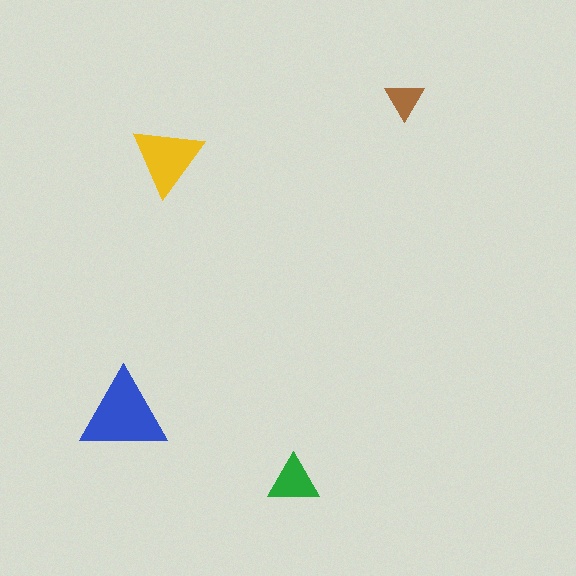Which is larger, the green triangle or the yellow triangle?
The yellow one.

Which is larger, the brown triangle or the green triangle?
The green one.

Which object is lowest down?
The green triangle is bottommost.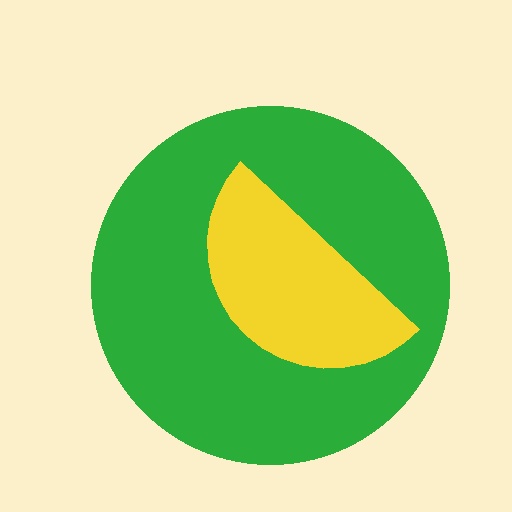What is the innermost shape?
The yellow semicircle.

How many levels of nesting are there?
2.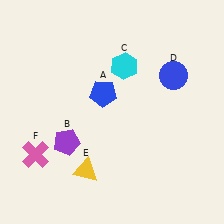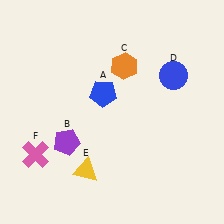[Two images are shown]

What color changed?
The hexagon (C) changed from cyan in Image 1 to orange in Image 2.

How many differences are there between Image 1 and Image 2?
There is 1 difference between the two images.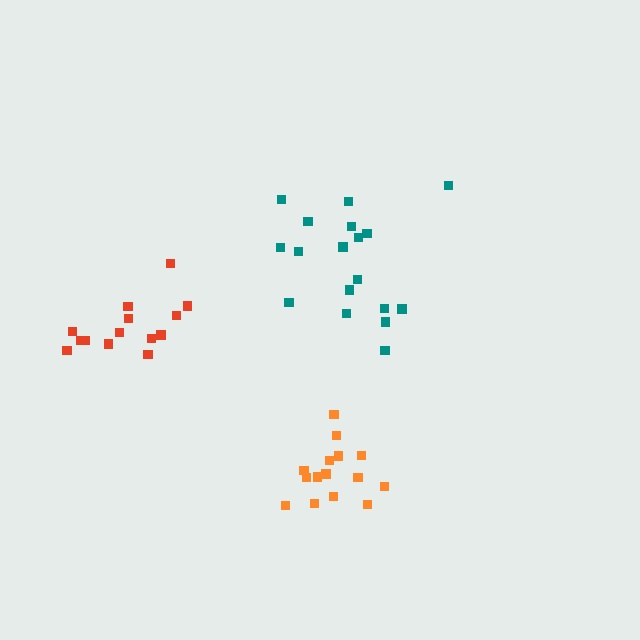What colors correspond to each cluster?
The clusters are colored: orange, red, teal.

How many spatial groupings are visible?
There are 3 spatial groupings.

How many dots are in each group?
Group 1: 15 dots, Group 2: 14 dots, Group 3: 18 dots (47 total).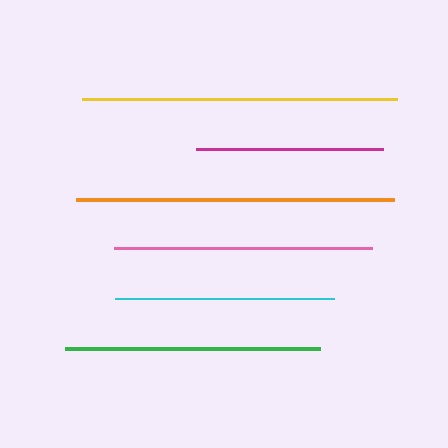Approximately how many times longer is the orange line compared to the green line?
The orange line is approximately 1.2 times the length of the green line.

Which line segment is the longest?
The orange line is the longest at approximately 318 pixels.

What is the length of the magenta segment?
The magenta segment is approximately 187 pixels long.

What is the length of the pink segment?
The pink segment is approximately 258 pixels long.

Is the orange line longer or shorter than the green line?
The orange line is longer than the green line.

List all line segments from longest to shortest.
From longest to shortest: orange, yellow, pink, green, cyan, magenta.